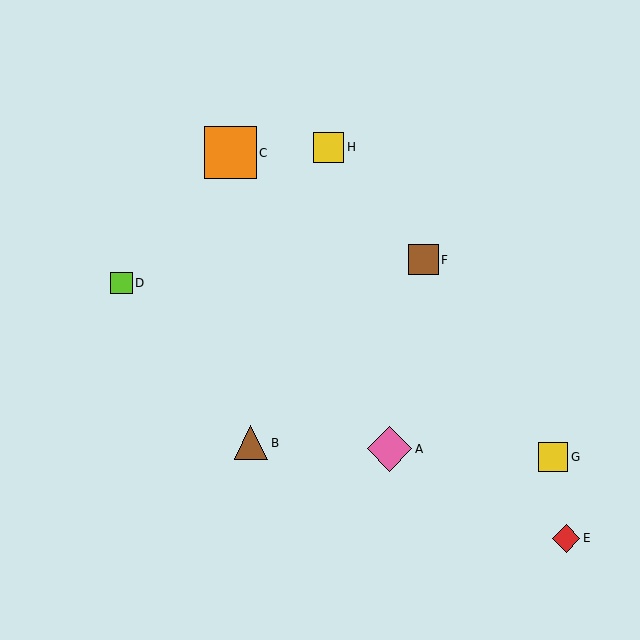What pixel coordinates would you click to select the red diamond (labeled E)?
Click at (566, 538) to select the red diamond E.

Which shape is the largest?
The orange square (labeled C) is the largest.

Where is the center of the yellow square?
The center of the yellow square is at (553, 457).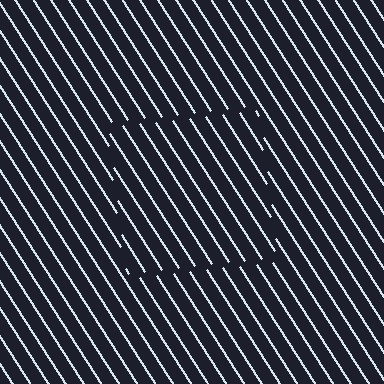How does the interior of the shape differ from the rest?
The interior of the shape contains the same grating, shifted by half a period — the contour is defined by the phase discontinuity where line-ends from the inner and outer gratings abut.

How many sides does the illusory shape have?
4 sides — the line-ends trace a square.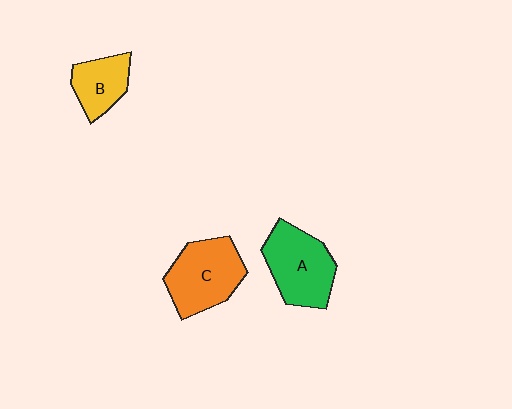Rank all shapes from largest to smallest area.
From largest to smallest: C (orange), A (green), B (yellow).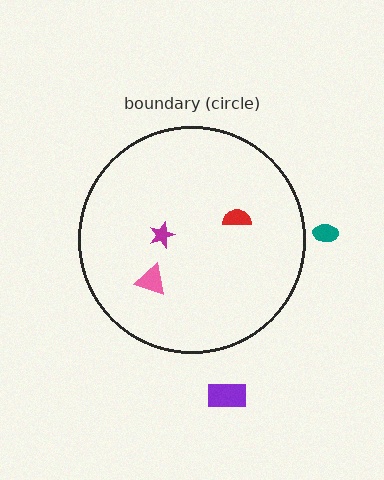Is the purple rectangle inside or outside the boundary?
Outside.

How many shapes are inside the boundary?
3 inside, 2 outside.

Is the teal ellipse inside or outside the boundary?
Outside.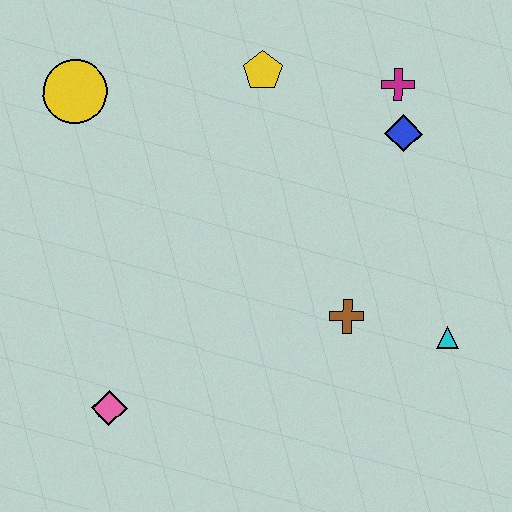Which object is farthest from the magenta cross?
The pink diamond is farthest from the magenta cross.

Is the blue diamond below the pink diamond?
No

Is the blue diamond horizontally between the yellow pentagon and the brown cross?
No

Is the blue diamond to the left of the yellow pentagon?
No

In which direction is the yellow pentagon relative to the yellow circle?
The yellow pentagon is to the right of the yellow circle.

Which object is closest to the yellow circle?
The yellow pentagon is closest to the yellow circle.